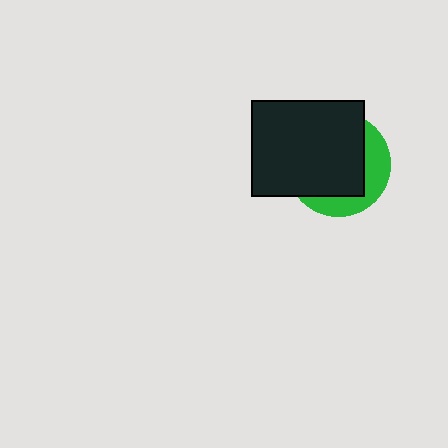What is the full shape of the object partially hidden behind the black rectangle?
The partially hidden object is a green circle.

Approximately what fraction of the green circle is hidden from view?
Roughly 70% of the green circle is hidden behind the black rectangle.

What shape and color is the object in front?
The object in front is a black rectangle.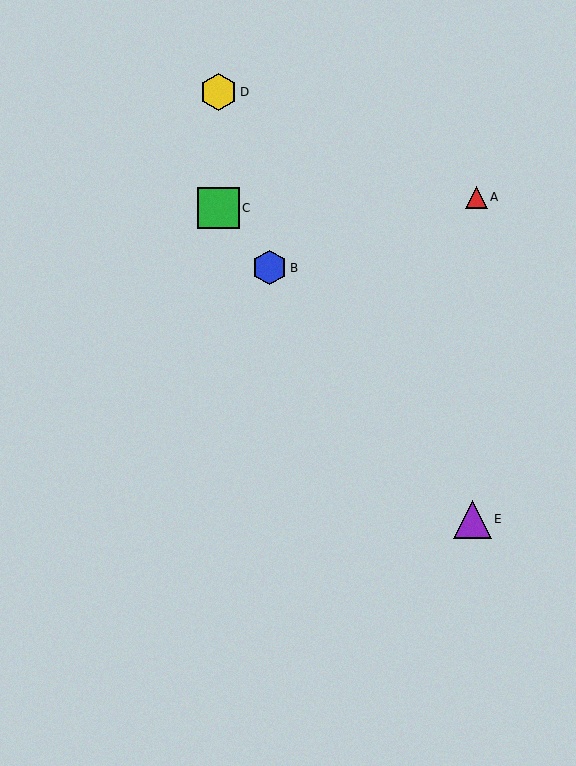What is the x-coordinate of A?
Object A is at x≈476.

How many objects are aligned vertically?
2 objects (C, D) are aligned vertically.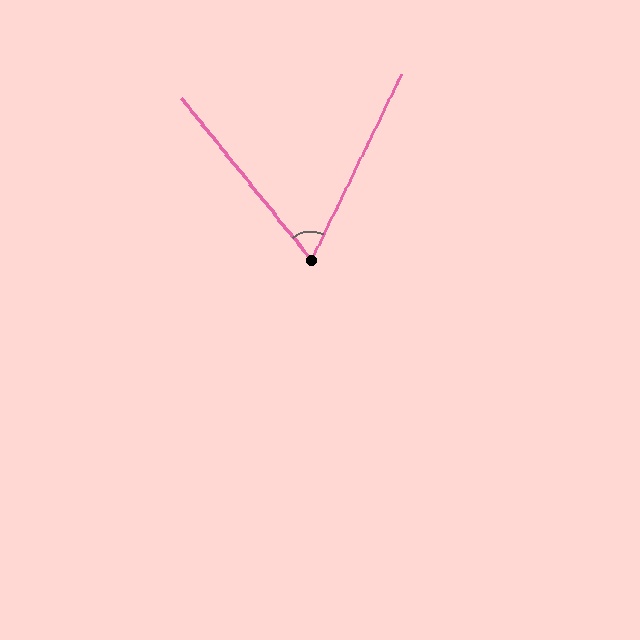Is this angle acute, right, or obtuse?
It is acute.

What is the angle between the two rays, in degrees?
Approximately 65 degrees.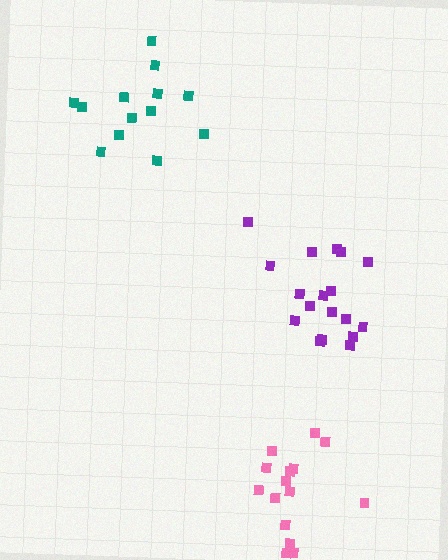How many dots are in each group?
Group 1: 18 dots, Group 2: 15 dots, Group 3: 13 dots (46 total).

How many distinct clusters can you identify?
There are 3 distinct clusters.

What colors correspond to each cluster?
The clusters are colored: purple, pink, teal.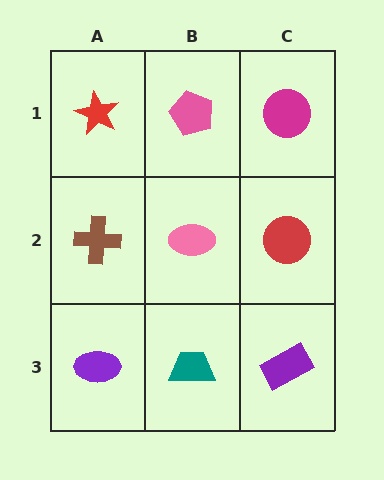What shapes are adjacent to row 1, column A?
A brown cross (row 2, column A), a pink pentagon (row 1, column B).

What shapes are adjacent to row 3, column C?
A red circle (row 2, column C), a teal trapezoid (row 3, column B).